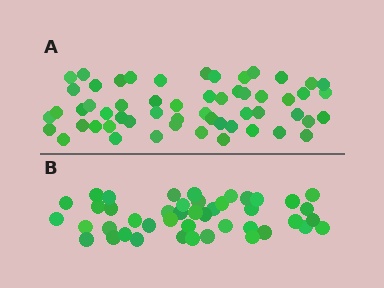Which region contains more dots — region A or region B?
Region A (the top region) has more dots.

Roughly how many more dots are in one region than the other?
Region A has roughly 12 or so more dots than region B.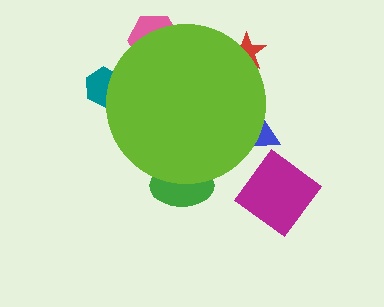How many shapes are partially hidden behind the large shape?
5 shapes are partially hidden.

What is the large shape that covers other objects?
A lime circle.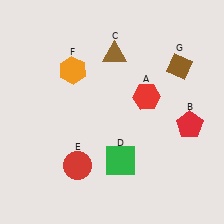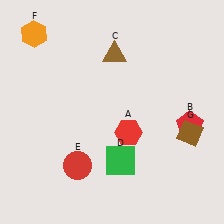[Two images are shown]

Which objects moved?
The objects that moved are: the red hexagon (A), the orange hexagon (F), the brown diamond (G).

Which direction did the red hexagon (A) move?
The red hexagon (A) moved down.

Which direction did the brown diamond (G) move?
The brown diamond (G) moved down.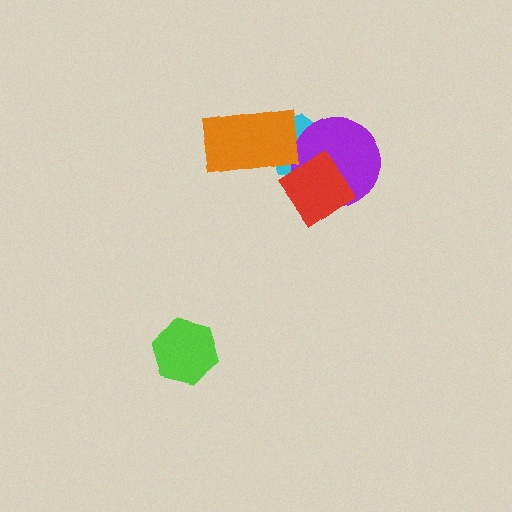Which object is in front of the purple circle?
The red diamond is in front of the purple circle.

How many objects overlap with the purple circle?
2 objects overlap with the purple circle.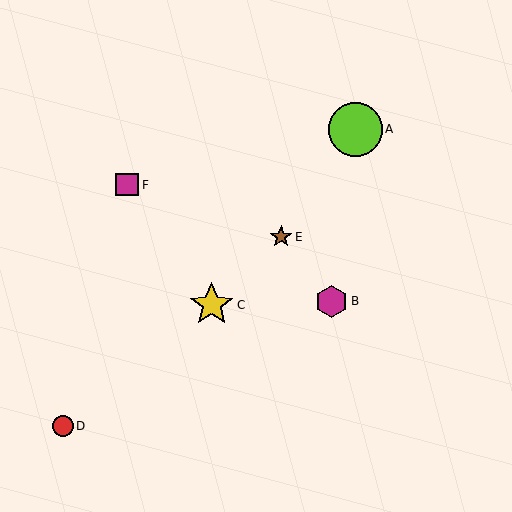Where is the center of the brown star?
The center of the brown star is at (281, 237).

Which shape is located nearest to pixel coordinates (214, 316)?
The yellow star (labeled C) at (212, 305) is nearest to that location.